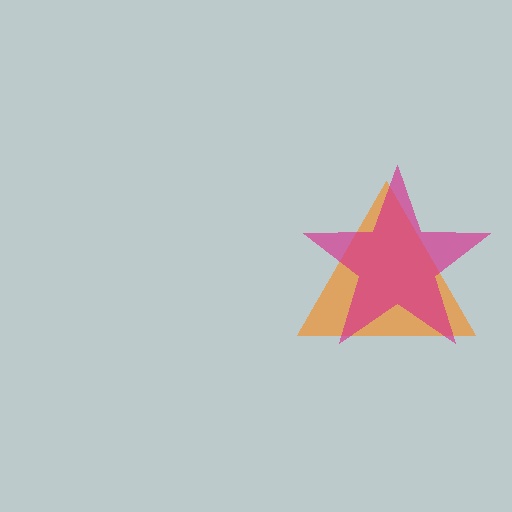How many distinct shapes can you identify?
There are 2 distinct shapes: an orange triangle, a magenta star.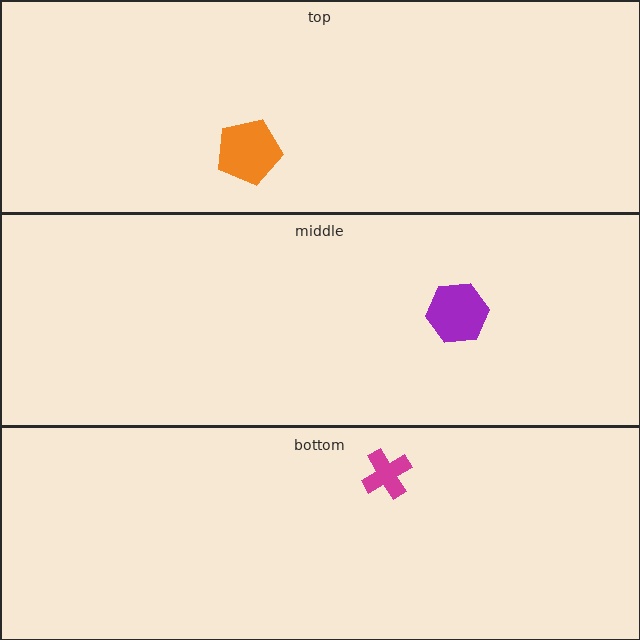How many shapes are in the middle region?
1.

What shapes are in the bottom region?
The magenta cross.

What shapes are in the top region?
The orange pentagon.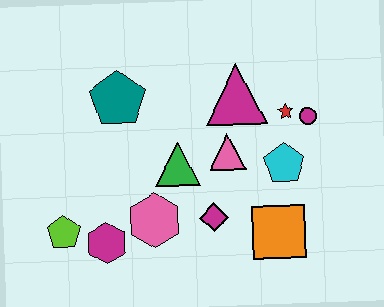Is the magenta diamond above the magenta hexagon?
Yes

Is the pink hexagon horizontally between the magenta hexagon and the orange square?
Yes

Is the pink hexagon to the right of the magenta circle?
No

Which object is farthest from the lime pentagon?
The magenta circle is farthest from the lime pentagon.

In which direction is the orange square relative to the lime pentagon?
The orange square is to the right of the lime pentagon.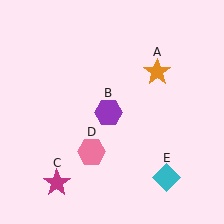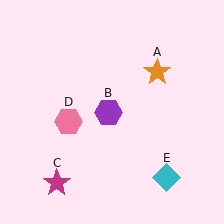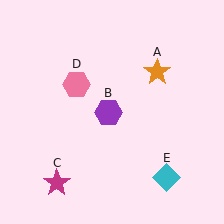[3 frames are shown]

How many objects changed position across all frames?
1 object changed position: pink hexagon (object D).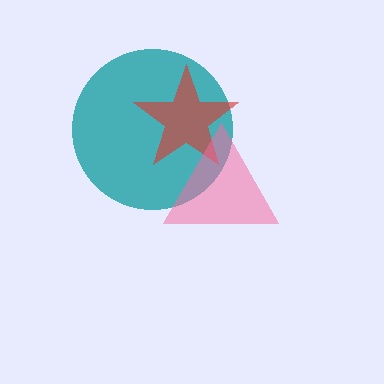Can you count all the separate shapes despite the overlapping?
Yes, there are 3 separate shapes.